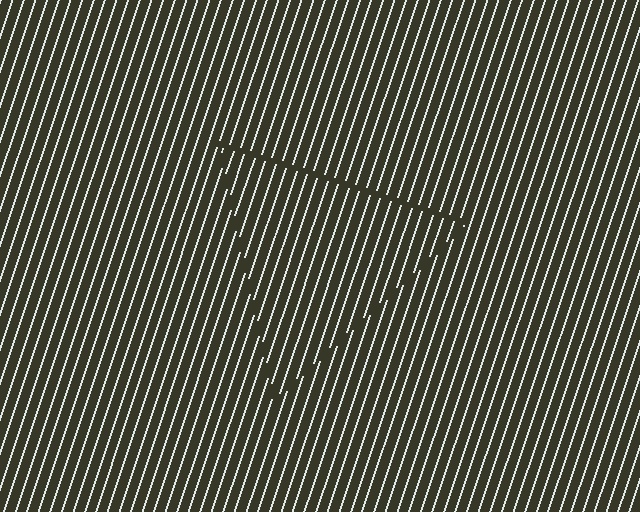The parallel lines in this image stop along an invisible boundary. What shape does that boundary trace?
An illusory triangle. The interior of the shape contains the same grating, shifted by half a period — the contour is defined by the phase discontinuity where line-ends from the inner and outer gratings abut.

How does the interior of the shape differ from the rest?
The interior of the shape contains the same grating, shifted by half a period — the contour is defined by the phase discontinuity where line-ends from the inner and outer gratings abut.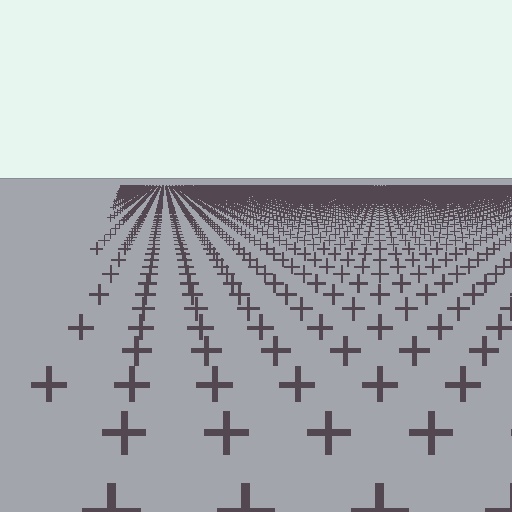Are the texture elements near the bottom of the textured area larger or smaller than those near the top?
Larger. Near the bottom, elements are closer to the viewer and appear at a bigger on-screen size.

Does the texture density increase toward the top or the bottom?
Density increases toward the top.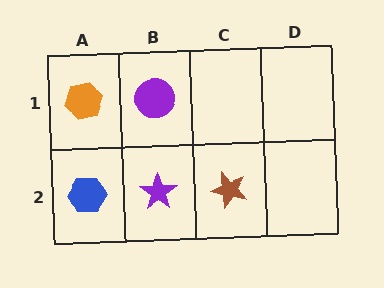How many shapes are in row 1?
2 shapes.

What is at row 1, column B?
A purple circle.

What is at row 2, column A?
A blue hexagon.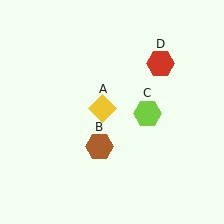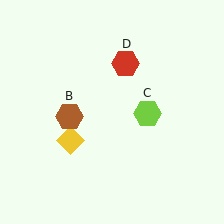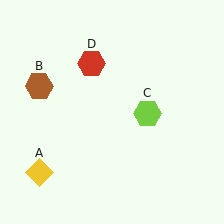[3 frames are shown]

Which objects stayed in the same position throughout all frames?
Lime hexagon (object C) remained stationary.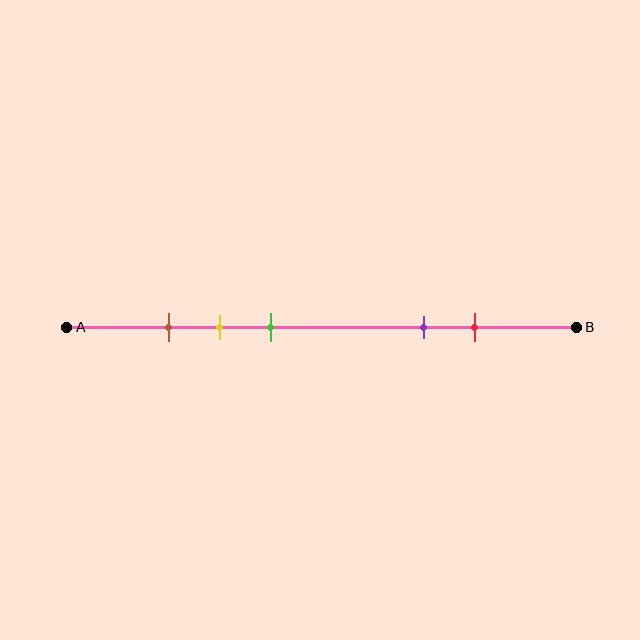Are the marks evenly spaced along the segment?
No, the marks are not evenly spaced.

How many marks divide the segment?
There are 5 marks dividing the segment.